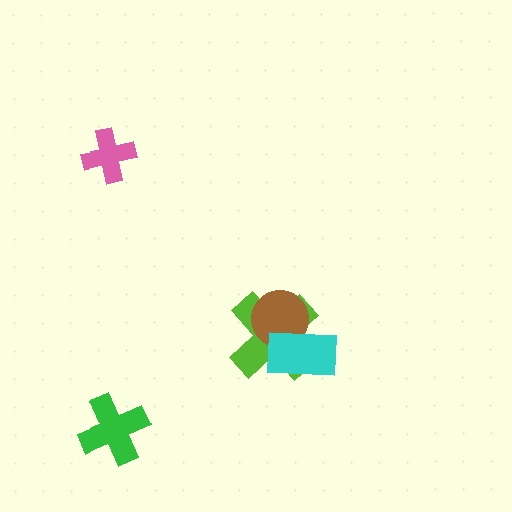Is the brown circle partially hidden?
Yes, it is partially covered by another shape.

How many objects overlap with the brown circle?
2 objects overlap with the brown circle.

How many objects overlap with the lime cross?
2 objects overlap with the lime cross.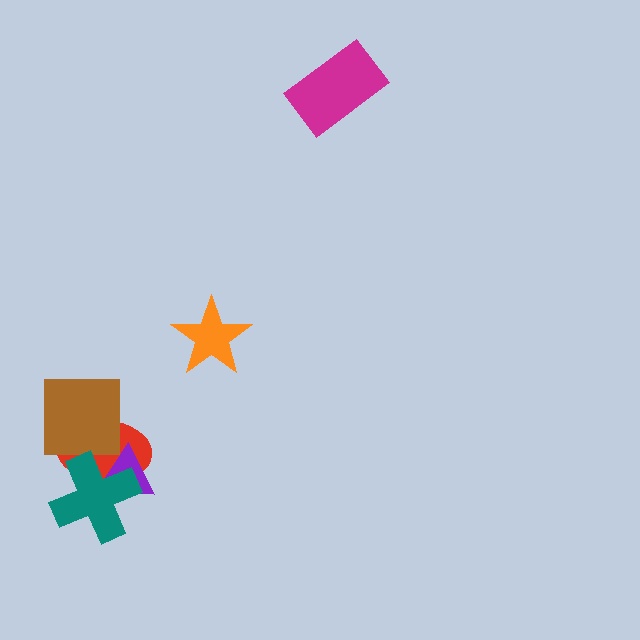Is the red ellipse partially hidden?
Yes, it is partially covered by another shape.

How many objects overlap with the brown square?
1 object overlaps with the brown square.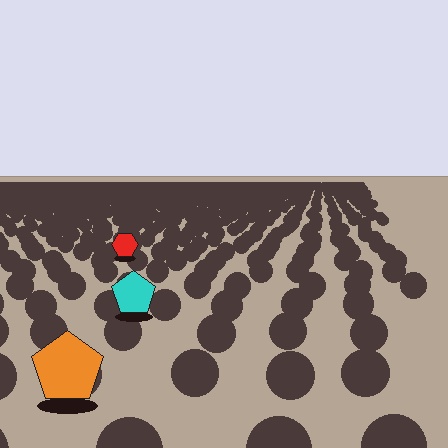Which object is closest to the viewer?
The orange pentagon is closest. The texture marks near it are larger and more spread out.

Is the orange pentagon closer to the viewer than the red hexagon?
Yes. The orange pentagon is closer — you can tell from the texture gradient: the ground texture is coarser near it.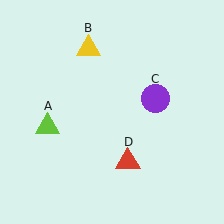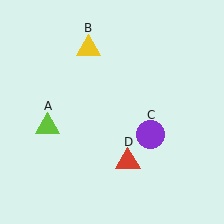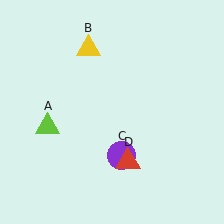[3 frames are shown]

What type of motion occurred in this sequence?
The purple circle (object C) rotated clockwise around the center of the scene.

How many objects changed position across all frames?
1 object changed position: purple circle (object C).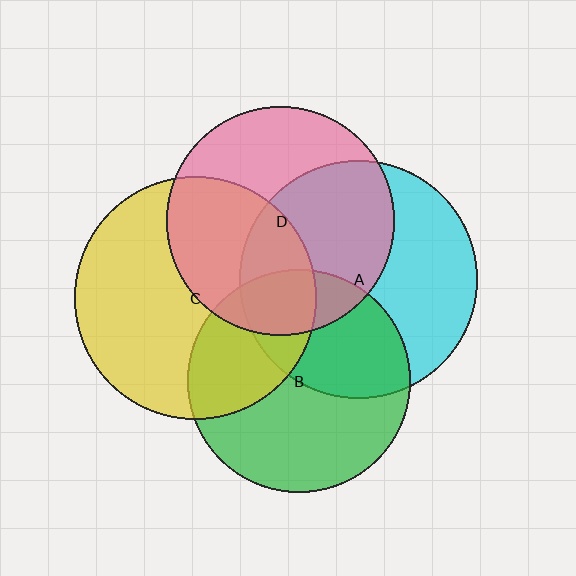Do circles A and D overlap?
Yes.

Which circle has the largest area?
Circle C (yellow).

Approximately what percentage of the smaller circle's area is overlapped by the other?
Approximately 50%.